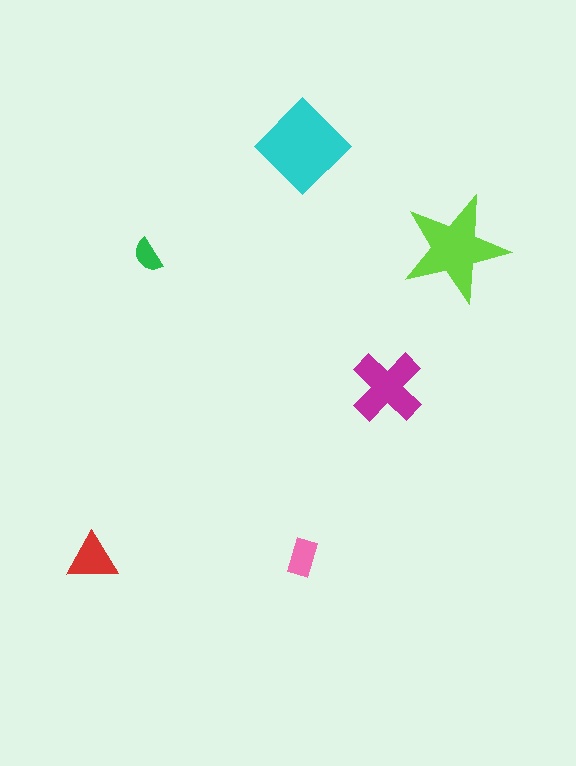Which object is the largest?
The cyan diamond.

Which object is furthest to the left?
The red triangle is leftmost.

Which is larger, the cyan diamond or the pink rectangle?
The cyan diamond.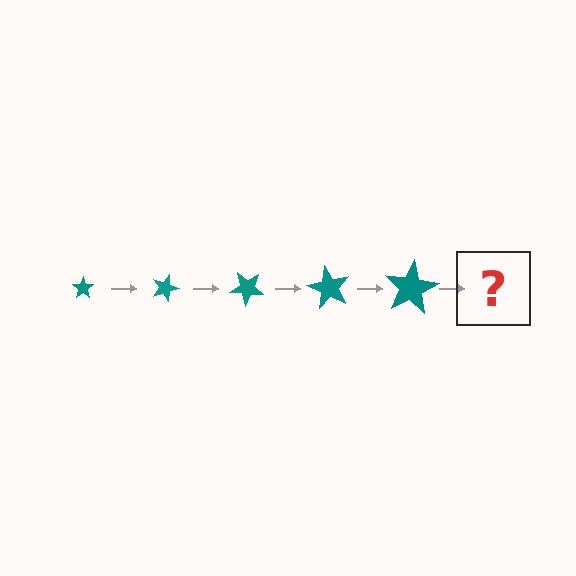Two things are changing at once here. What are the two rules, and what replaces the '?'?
The two rules are that the star grows larger each step and it rotates 20 degrees each step. The '?' should be a star, larger than the previous one and rotated 100 degrees from the start.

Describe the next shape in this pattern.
It should be a star, larger than the previous one and rotated 100 degrees from the start.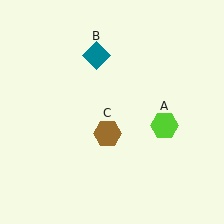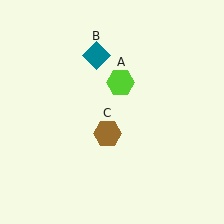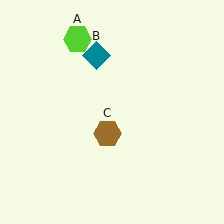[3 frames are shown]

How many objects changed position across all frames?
1 object changed position: lime hexagon (object A).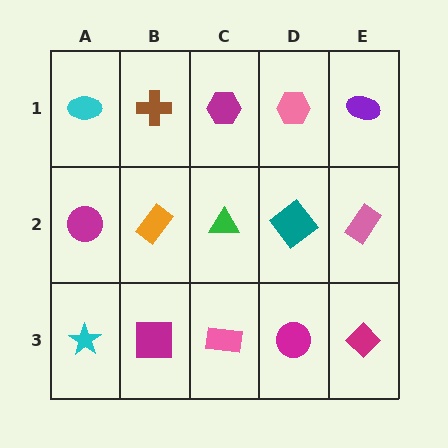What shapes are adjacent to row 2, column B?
A brown cross (row 1, column B), a magenta square (row 3, column B), a magenta circle (row 2, column A), a green triangle (row 2, column C).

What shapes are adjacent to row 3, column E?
A pink rectangle (row 2, column E), a magenta circle (row 3, column D).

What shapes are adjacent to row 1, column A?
A magenta circle (row 2, column A), a brown cross (row 1, column B).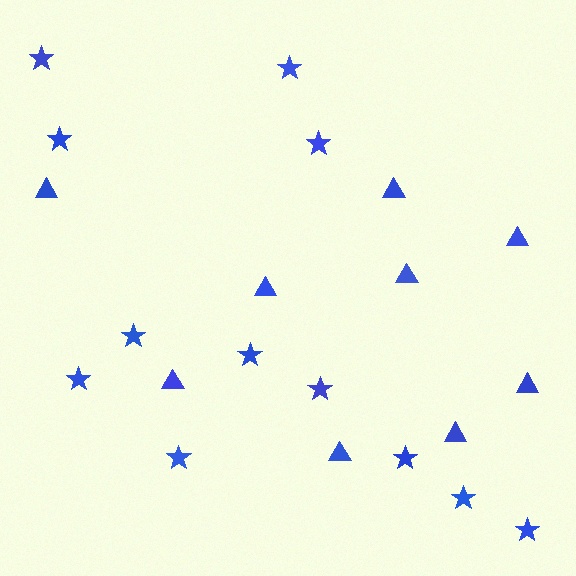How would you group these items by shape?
There are 2 groups: one group of triangles (9) and one group of stars (12).